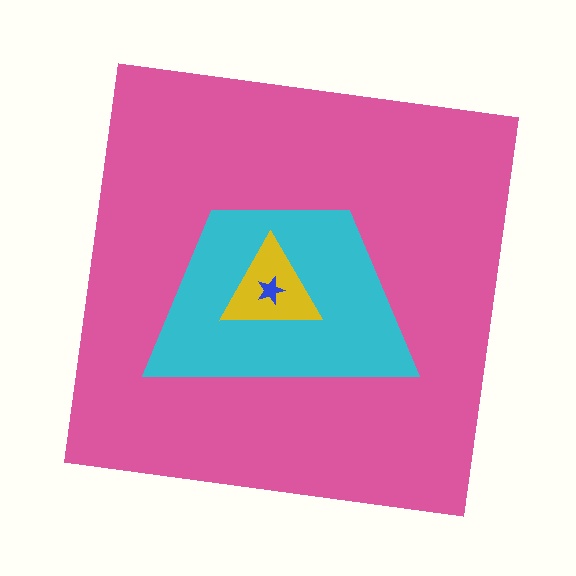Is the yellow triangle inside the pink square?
Yes.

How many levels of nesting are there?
4.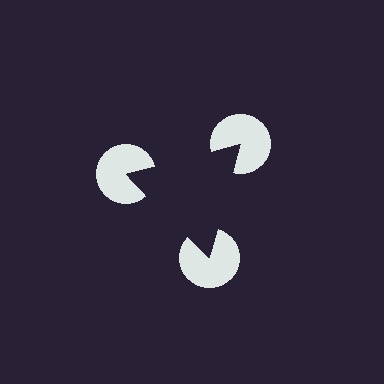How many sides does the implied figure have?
3 sides.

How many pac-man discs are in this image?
There are 3 — one at each vertex of the illusory triangle.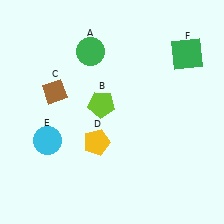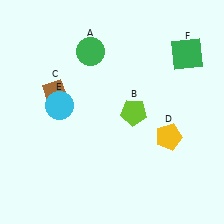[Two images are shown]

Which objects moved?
The objects that moved are: the lime pentagon (B), the yellow pentagon (D), the cyan circle (E).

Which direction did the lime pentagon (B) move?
The lime pentagon (B) moved right.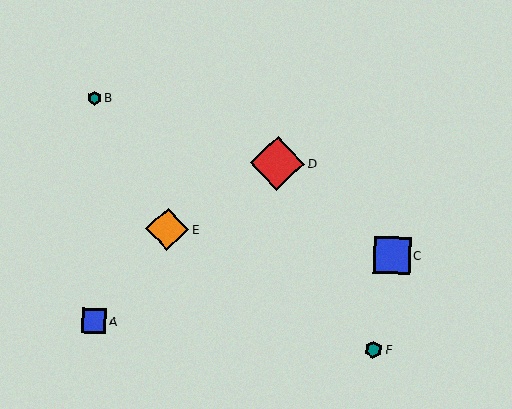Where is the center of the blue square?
The center of the blue square is at (94, 321).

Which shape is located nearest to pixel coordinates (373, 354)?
The teal hexagon (labeled F) at (374, 350) is nearest to that location.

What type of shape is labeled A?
Shape A is a blue square.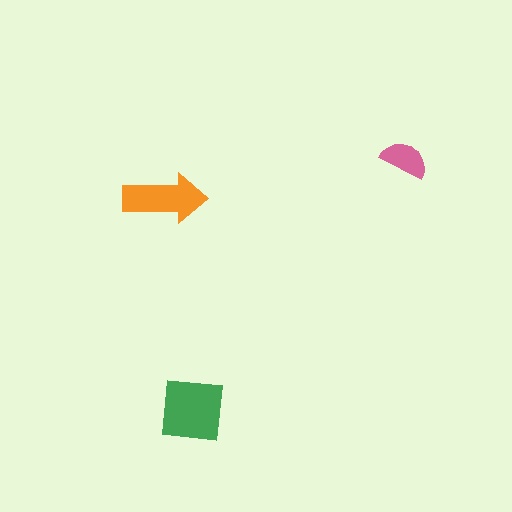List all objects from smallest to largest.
The pink semicircle, the orange arrow, the green square.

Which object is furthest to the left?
The orange arrow is leftmost.